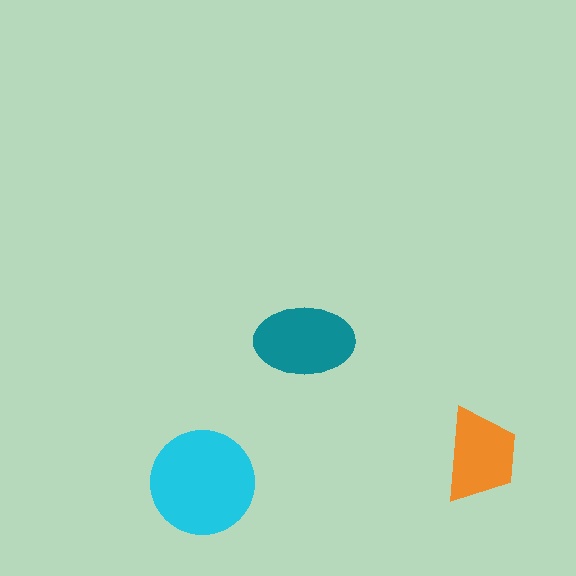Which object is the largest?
The cyan circle.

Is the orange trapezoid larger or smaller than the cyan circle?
Smaller.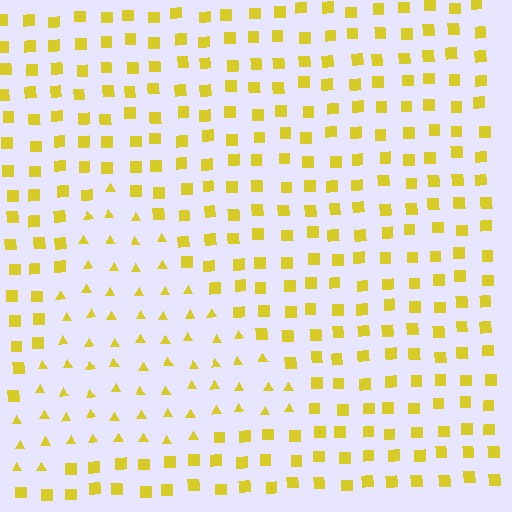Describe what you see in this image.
The image is filled with small yellow elements arranged in a uniform grid. A triangle-shaped region contains triangles, while the surrounding area contains squares. The boundary is defined purely by the change in element shape.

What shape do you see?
I see a triangle.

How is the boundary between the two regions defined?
The boundary is defined by a change in element shape: triangles inside vs. squares outside. All elements share the same color and spacing.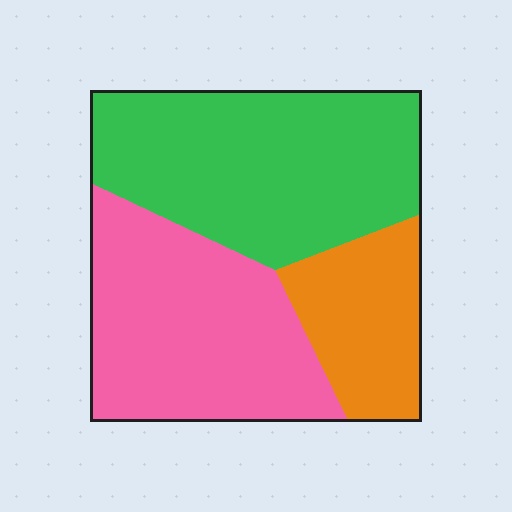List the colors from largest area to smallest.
From largest to smallest: green, pink, orange.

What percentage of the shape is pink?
Pink takes up about three eighths (3/8) of the shape.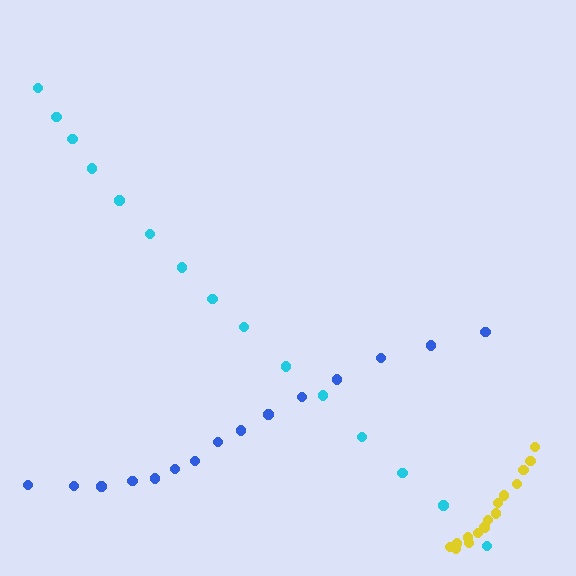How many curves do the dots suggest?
There are 3 distinct paths.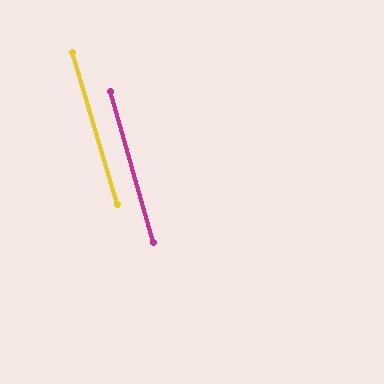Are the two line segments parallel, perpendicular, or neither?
Parallel — their directions differ by only 0.3°.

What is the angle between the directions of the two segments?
Approximately 0 degrees.